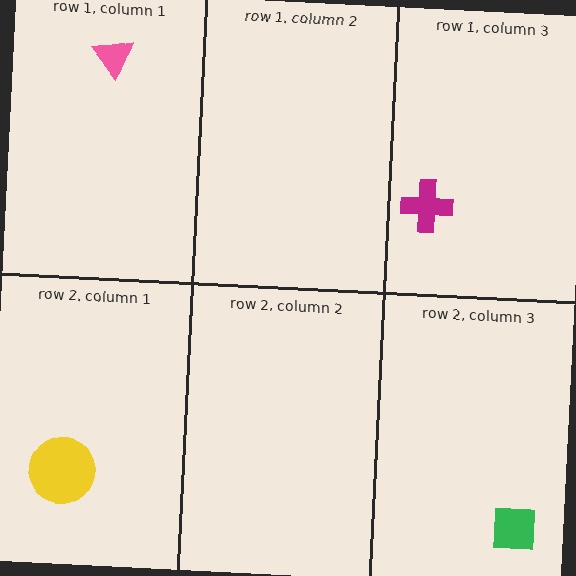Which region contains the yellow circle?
The row 2, column 1 region.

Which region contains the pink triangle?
The row 1, column 1 region.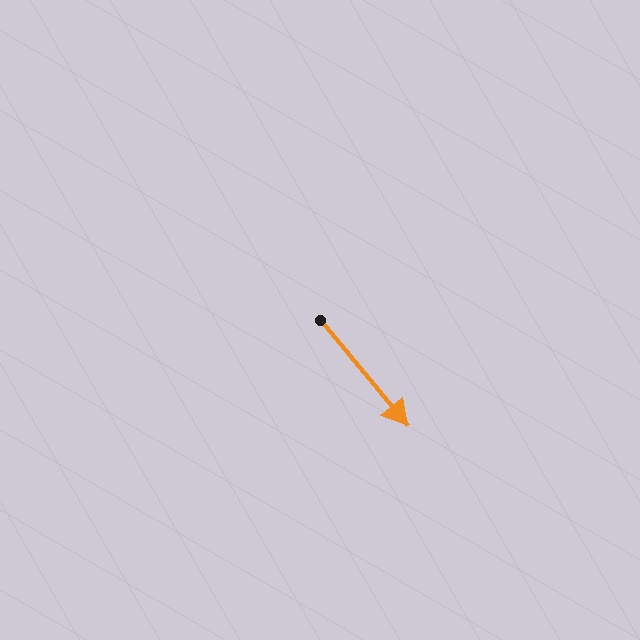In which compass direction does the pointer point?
Southeast.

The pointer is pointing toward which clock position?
Roughly 5 o'clock.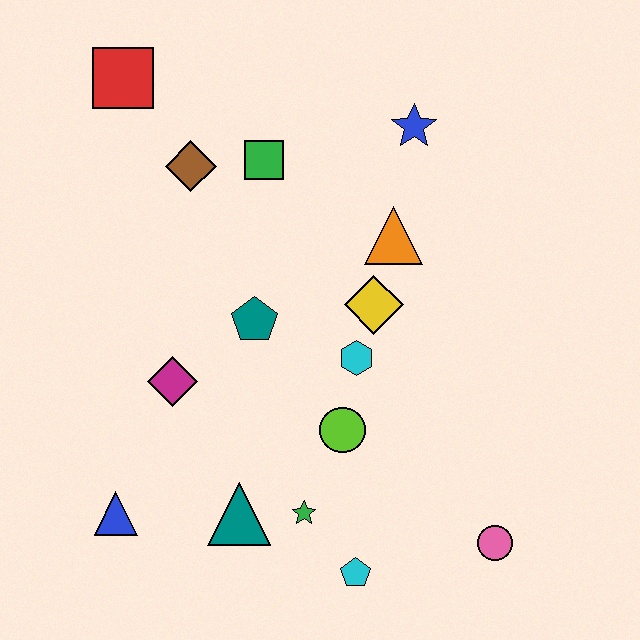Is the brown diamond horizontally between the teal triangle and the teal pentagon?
No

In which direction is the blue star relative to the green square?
The blue star is to the right of the green square.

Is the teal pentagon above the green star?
Yes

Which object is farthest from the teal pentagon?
The pink circle is farthest from the teal pentagon.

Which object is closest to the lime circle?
The cyan hexagon is closest to the lime circle.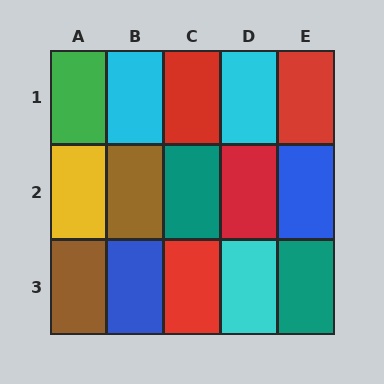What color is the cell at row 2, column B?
Brown.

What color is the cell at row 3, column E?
Teal.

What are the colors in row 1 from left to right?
Green, cyan, red, cyan, red.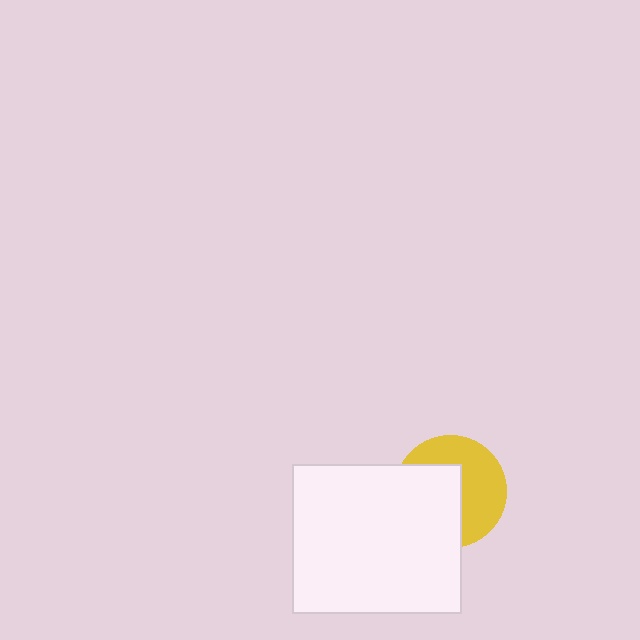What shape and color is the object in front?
The object in front is a white rectangle.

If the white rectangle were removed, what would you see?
You would see the complete yellow circle.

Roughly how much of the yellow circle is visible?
About half of it is visible (roughly 51%).